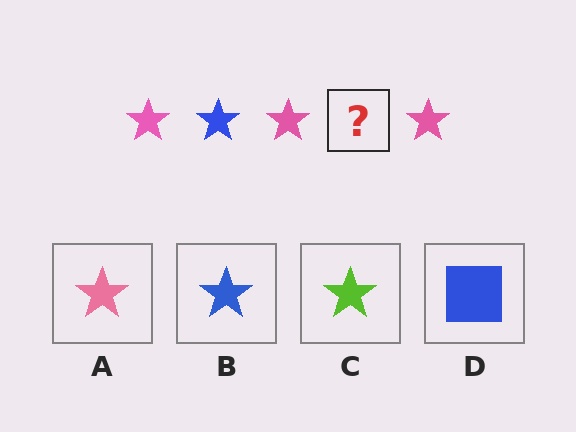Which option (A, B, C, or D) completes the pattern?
B.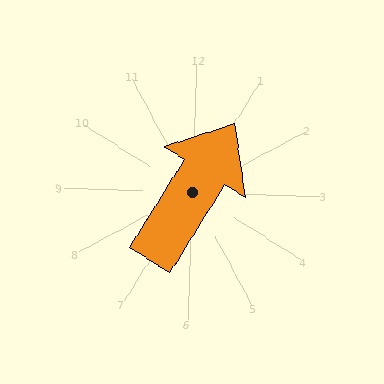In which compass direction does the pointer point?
Northeast.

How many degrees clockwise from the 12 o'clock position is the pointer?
Approximately 30 degrees.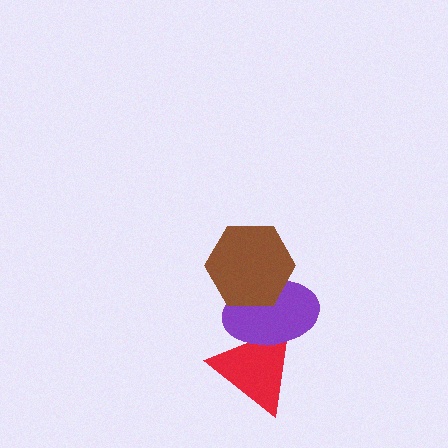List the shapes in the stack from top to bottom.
From top to bottom: the brown hexagon, the purple ellipse, the red triangle.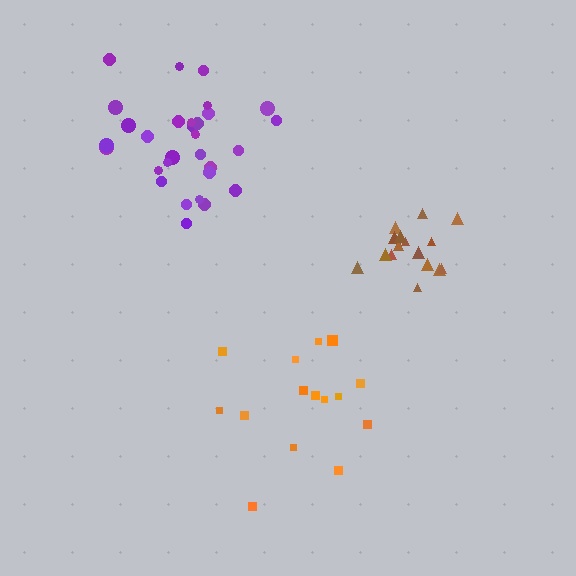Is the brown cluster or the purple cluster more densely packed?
Brown.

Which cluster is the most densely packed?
Brown.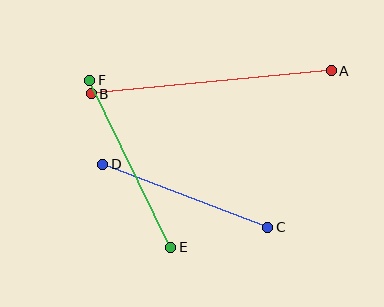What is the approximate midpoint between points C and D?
The midpoint is at approximately (185, 196) pixels.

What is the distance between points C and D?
The distance is approximately 177 pixels.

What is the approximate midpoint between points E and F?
The midpoint is at approximately (130, 164) pixels.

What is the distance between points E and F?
The distance is approximately 186 pixels.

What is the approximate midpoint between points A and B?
The midpoint is at approximately (211, 82) pixels.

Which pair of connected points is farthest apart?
Points A and B are farthest apart.